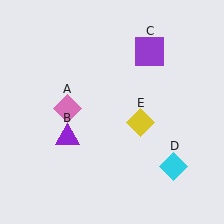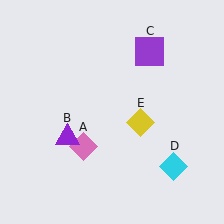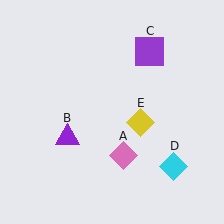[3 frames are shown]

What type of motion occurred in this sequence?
The pink diamond (object A) rotated counterclockwise around the center of the scene.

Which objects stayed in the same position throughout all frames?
Purple triangle (object B) and purple square (object C) and cyan diamond (object D) and yellow diamond (object E) remained stationary.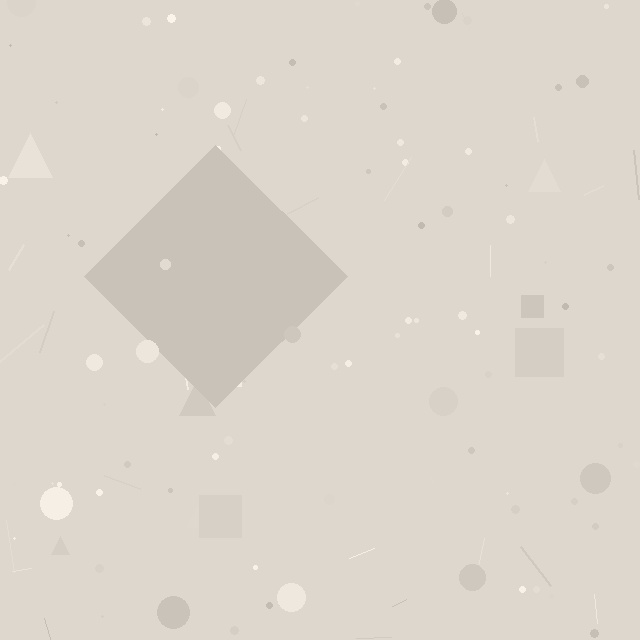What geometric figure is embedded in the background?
A diamond is embedded in the background.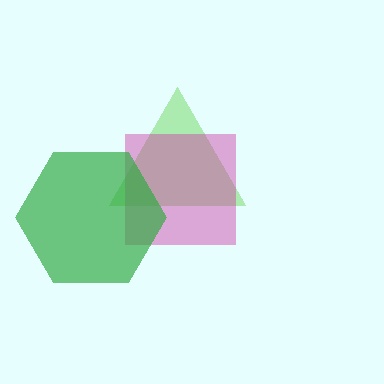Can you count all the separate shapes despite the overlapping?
Yes, there are 3 separate shapes.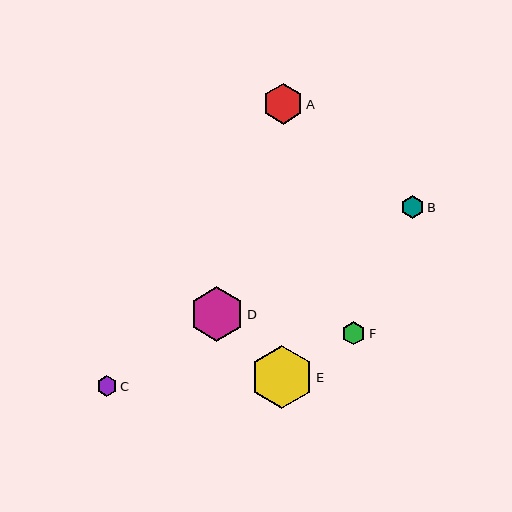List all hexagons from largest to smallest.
From largest to smallest: E, D, A, F, B, C.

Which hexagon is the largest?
Hexagon E is the largest with a size of approximately 63 pixels.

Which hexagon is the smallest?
Hexagon C is the smallest with a size of approximately 20 pixels.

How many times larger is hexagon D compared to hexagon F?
Hexagon D is approximately 2.3 times the size of hexagon F.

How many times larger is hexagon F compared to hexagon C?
Hexagon F is approximately 1.2 times the size of hexagon C.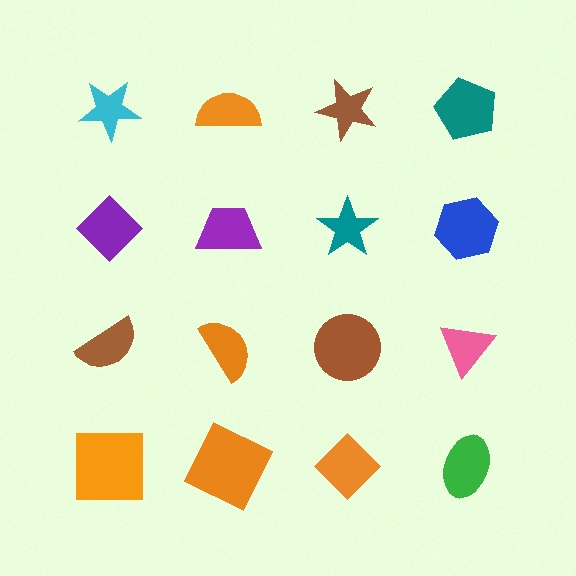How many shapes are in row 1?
4 shapes.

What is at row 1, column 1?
A cyan star.